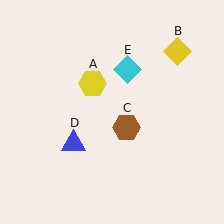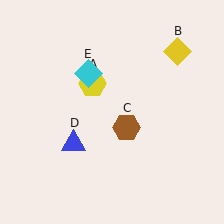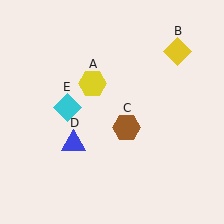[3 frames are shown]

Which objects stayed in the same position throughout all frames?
Yellow hexagon (object A) and yellow diamond (object B) and brown hexagon (object C) and blue triangle (object D) remained stationary.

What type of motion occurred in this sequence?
The cyan diamond (object E) rotated counterclockwise around the center of the scene.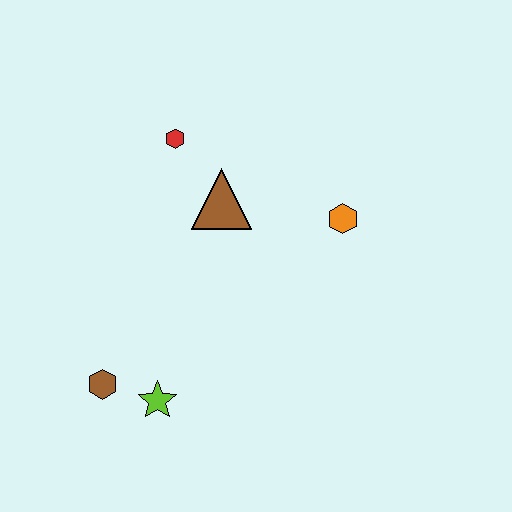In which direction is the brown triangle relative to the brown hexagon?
The brown triangle is above the brown hexagon.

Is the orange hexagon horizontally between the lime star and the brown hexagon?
No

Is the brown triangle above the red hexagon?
No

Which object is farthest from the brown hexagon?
The orange hexagon is farthest from the brown hexagon.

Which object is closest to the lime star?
The brown hexagon is closest to the lime star.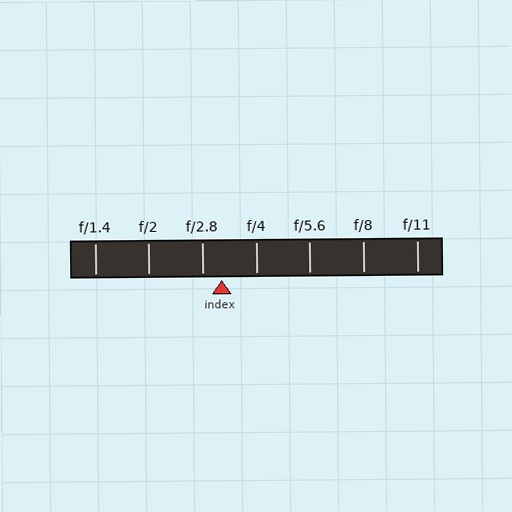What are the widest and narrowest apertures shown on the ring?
The widest aperture shown is f/1.4 and the narrowest is f/11.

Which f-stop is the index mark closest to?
The index mark is closest to f/2.8.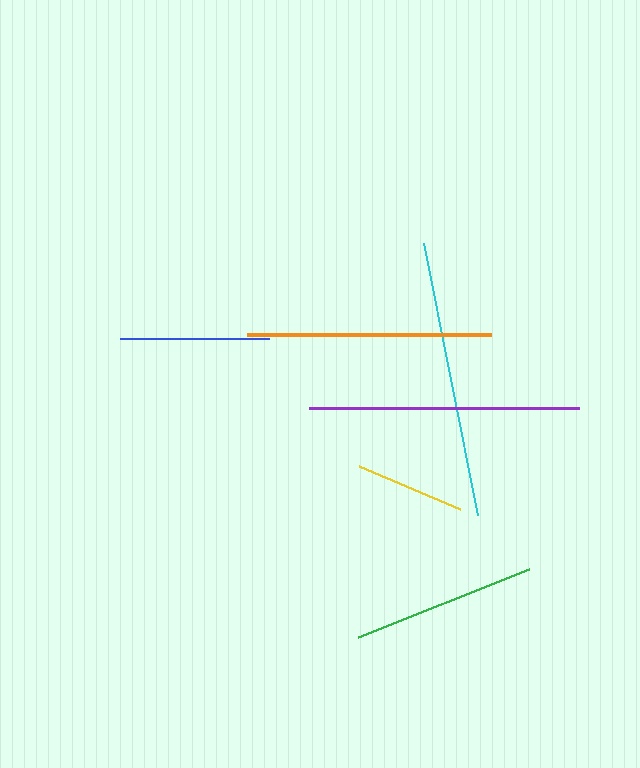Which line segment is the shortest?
The yellow line is the shortest at approximately 110 pixels.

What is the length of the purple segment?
The purple segment is approximately 270 pixels long.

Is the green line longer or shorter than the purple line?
The purple line is longer than the green line.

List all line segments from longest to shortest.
From longest to shortest: cyan, purple, orange, green, blue, yellow.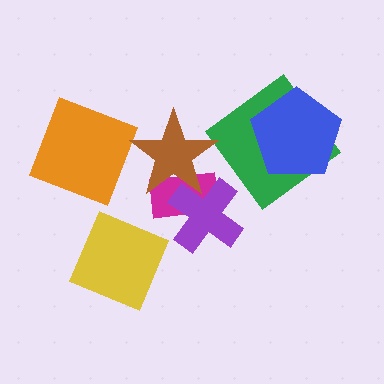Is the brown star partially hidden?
No, no other shape covers it.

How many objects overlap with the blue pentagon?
1 object overlaps with the blue pentagon.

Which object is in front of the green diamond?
The blue pentagon is in front of the green diamond.